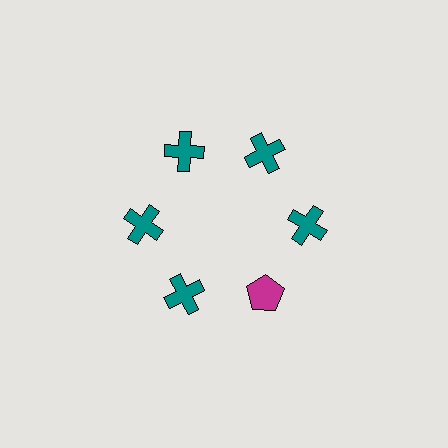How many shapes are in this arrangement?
There are 6 shapes arranged in a ring pattern.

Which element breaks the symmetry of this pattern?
The magenta pentagon at roughly the 5 o'clock position breaks the symmetry. All other shapes are teal crosses.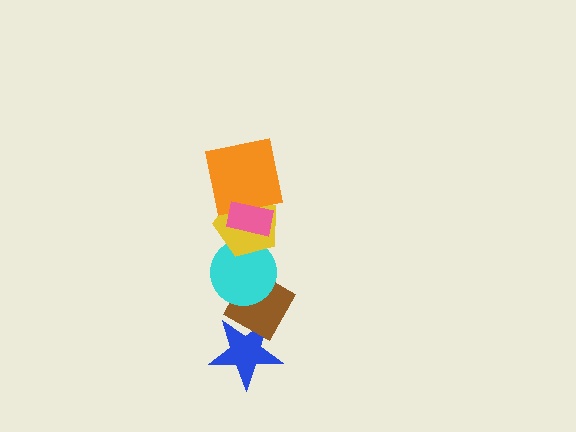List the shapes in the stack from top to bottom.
From top to bottom: the pink rectangle, the orange square, the yellow pentagon, the cyan circle, the brown diamond, the blue star.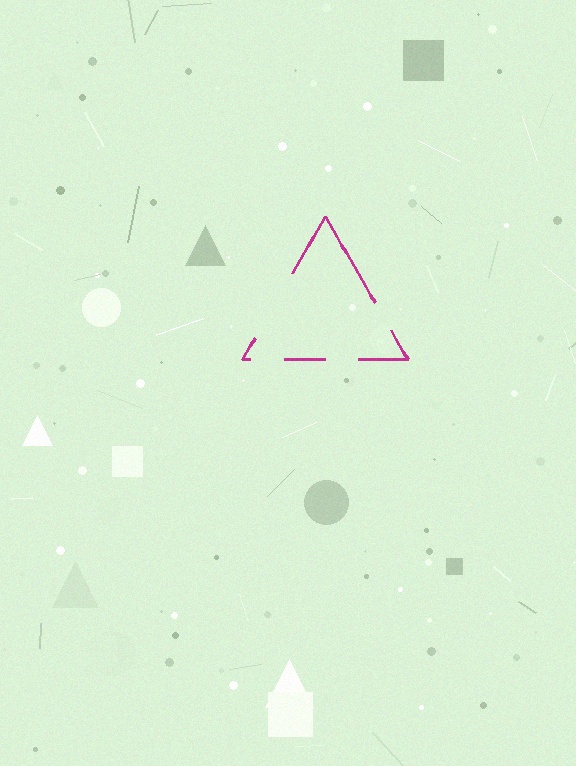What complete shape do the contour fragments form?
The contour fragments form a triangle.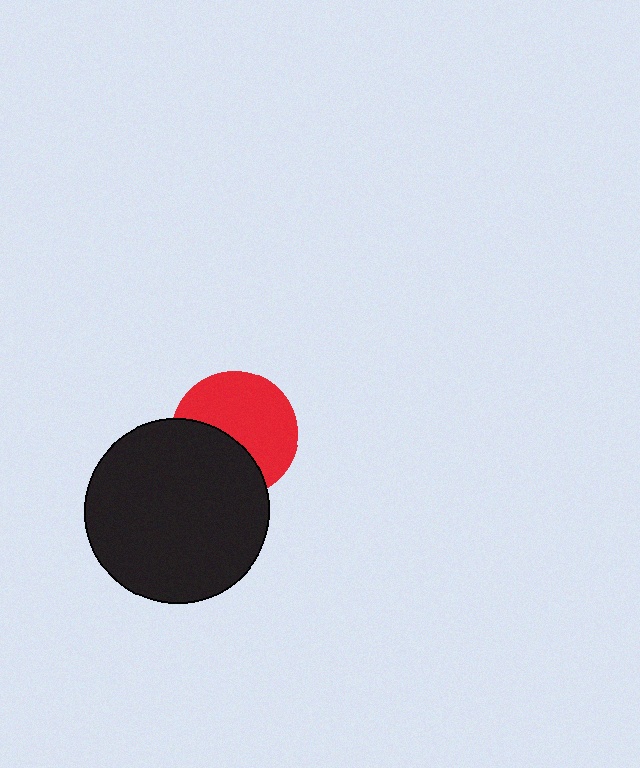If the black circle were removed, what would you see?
You would see the complete red circle.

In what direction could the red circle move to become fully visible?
The red circle could move up. That would shift it out from behind the black circle entirely.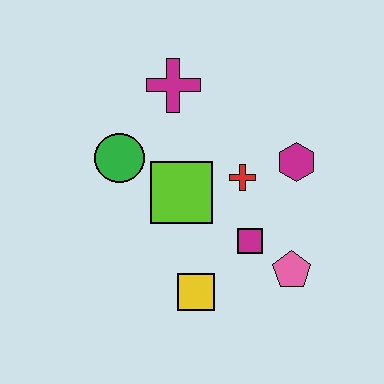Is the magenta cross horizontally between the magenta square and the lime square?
No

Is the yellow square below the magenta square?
Yes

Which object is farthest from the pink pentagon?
The magenta cross is farthest from the pink pentagon.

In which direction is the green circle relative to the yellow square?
The green circle is above the yellow square.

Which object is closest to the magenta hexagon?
The red cross is closest to the magenta hexagon.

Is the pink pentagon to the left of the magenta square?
No